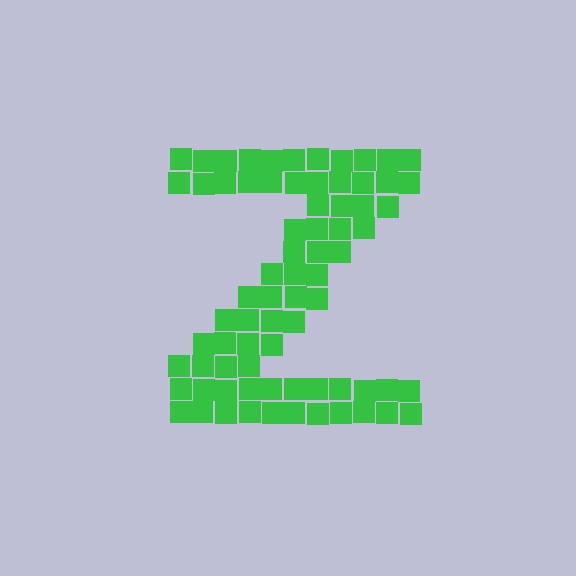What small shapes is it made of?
It is made of small squares.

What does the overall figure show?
The overall figure shows the letter Z.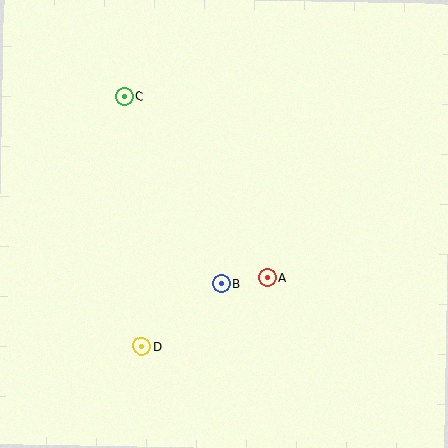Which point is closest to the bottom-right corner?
Point A is closest to the bottom-right corner.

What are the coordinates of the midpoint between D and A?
The midpoint between D and A is at (205, 312).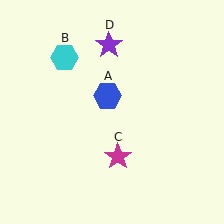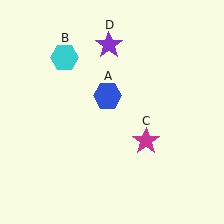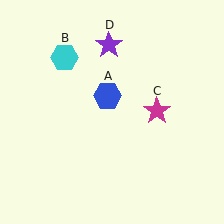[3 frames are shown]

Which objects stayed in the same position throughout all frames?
Blue hexagon (object A) and cyan hexagon (object B) and purple star (object D) remained stationary.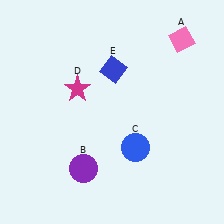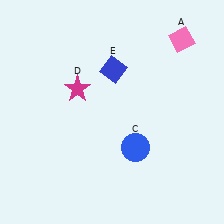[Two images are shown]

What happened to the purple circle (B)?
The purple circle (B) was removed in Image 2. It was in the bottom-left area of Image 1.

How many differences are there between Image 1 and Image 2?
There is 1 difference between the two images.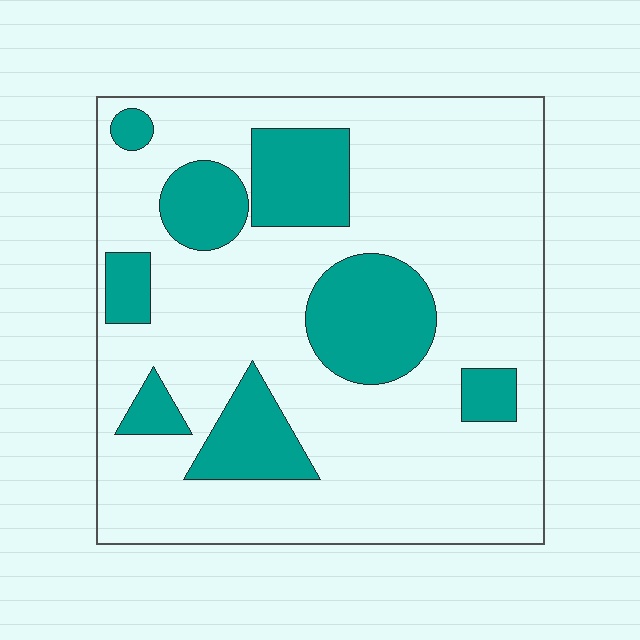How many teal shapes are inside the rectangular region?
8.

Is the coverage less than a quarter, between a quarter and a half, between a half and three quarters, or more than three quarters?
Less than a quarter.